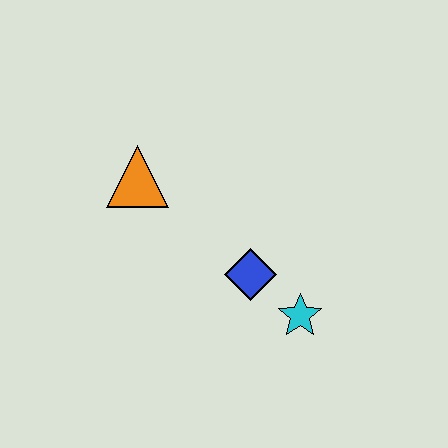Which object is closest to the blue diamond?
The cyan star is closest to the blue diamond.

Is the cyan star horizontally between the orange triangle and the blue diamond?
No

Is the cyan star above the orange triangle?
No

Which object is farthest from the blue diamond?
The orange triangle is farthest from the blue diamond.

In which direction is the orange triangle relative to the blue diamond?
The orange triangle is to the left of the blue diamond.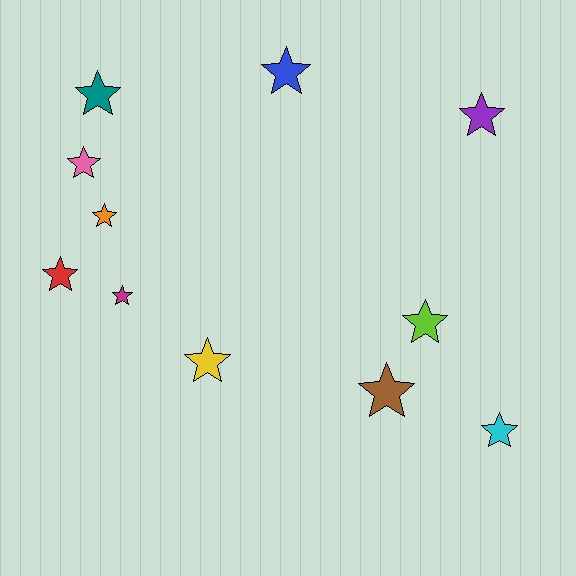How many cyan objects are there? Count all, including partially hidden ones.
There is 1 cyan object.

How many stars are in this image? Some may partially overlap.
There are 11 stars.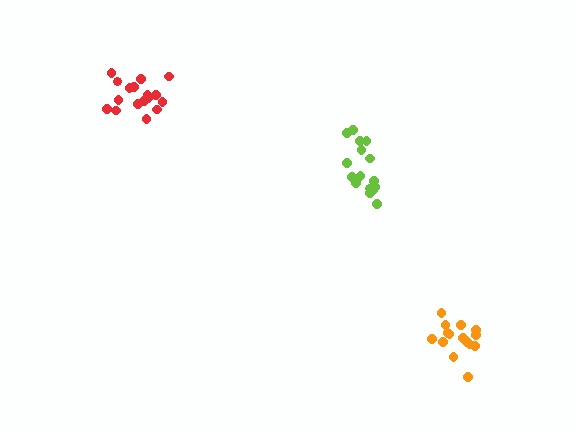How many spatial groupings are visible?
There are 3 spatial groupings.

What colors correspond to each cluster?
The clusters are colored: lime, orange, red.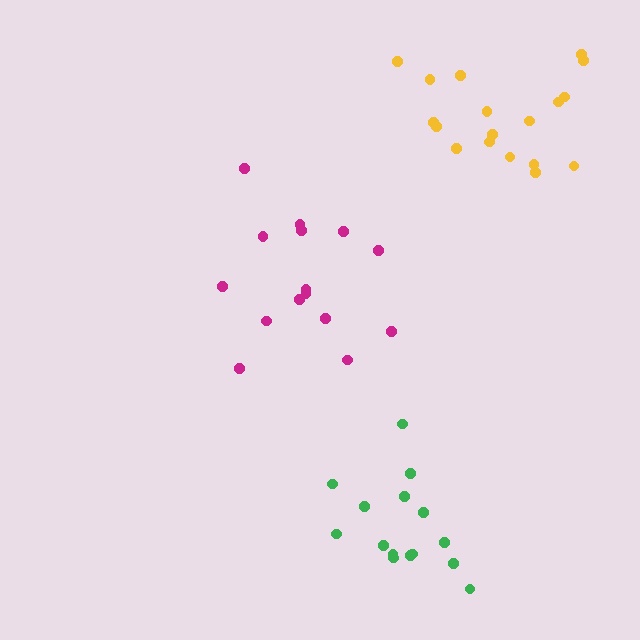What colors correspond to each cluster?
The clusters are colored: magenta, yellow, green.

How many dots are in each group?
Group 1: 15 dots, Group 2: 18 dots, Group 3: 15 dots (48 total).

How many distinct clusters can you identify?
There are 3 distinct clusters.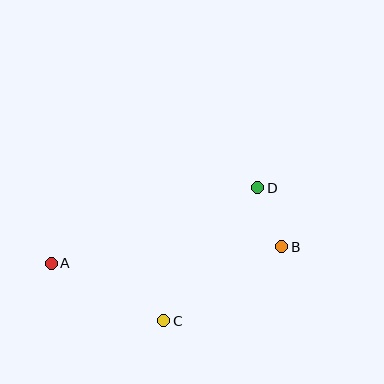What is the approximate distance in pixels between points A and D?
The distance between A and D is approximately 220 pixels.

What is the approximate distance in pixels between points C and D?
The distance between C and D is approximately 163 pixels.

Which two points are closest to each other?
Points B and D are closest to each other.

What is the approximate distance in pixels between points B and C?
The distance between B and C is approximately 139 pixels.